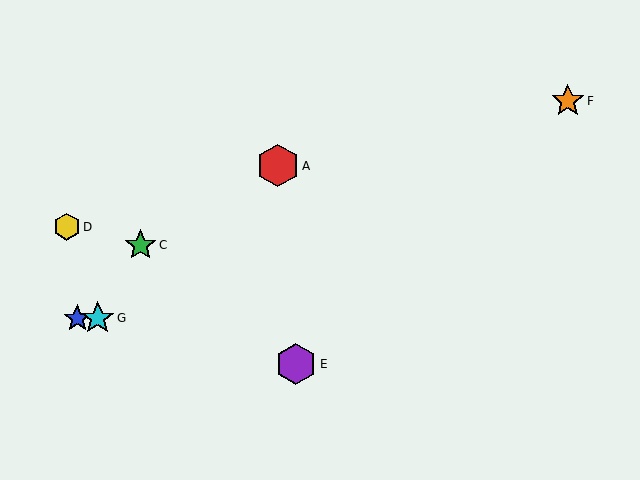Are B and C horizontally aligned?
No, B is at y≈318 and C is at y≈245.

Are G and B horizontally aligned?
Yes, both are at y≈318.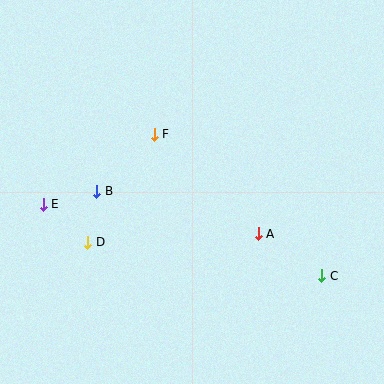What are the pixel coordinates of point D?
Point D is at (88, 242).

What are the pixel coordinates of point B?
Point B is at (97, 191).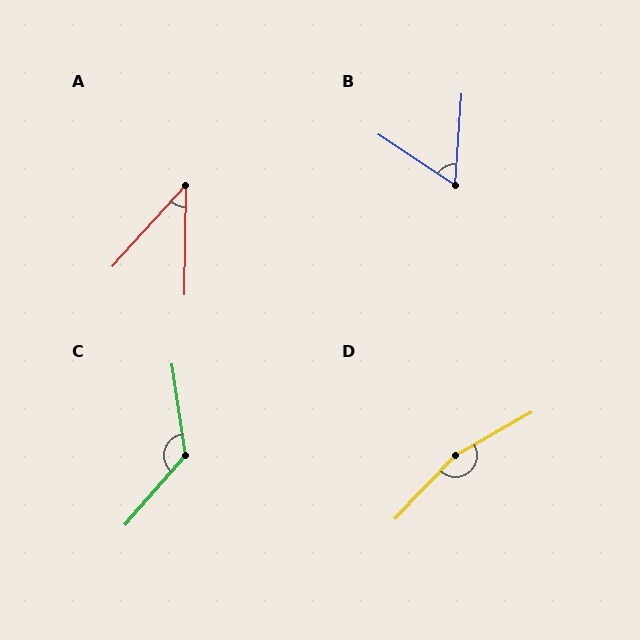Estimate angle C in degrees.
Approximately 131 degrees.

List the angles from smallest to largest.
A (41°), B (61°), C (131°), D (163°).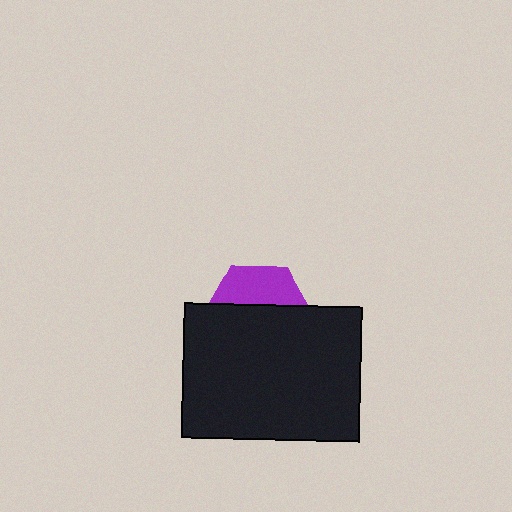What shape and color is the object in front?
The object in front is a black rectangle.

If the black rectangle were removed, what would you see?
You would see the complete purple hexagon.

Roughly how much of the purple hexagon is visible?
A small part of it is visible (roughly 36%).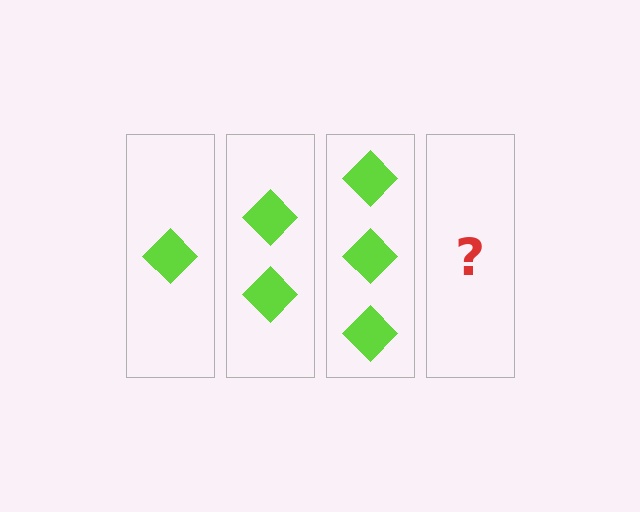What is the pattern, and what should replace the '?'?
The pattern is that each step adds one more diamond. The '?' should be 4 diamonds.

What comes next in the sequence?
The next element should be 4 diamonds.